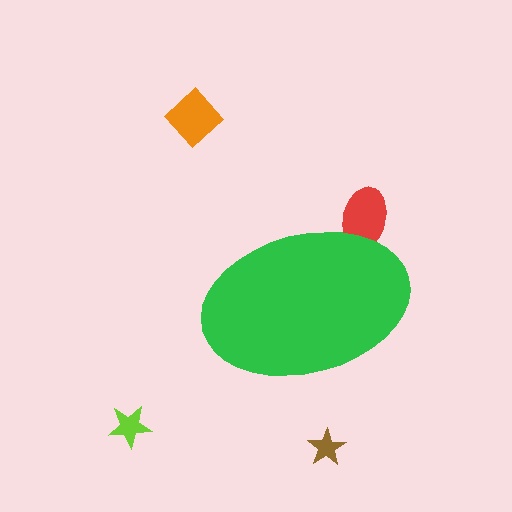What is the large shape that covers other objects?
A green ellipse.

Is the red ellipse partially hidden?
Yes, the red ellipse is partially hidden behind the green ellipse.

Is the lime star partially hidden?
No, the lime star is fully visible.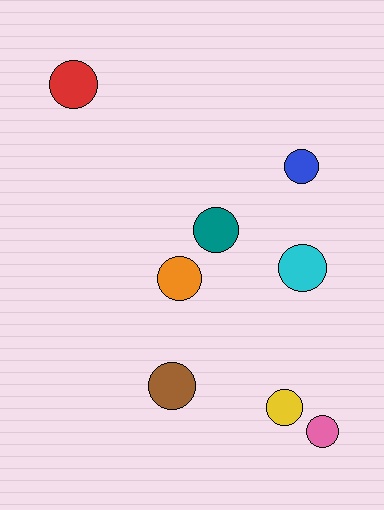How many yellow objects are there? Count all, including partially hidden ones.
There is 1 yellow object.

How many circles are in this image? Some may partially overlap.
There are 8 circles.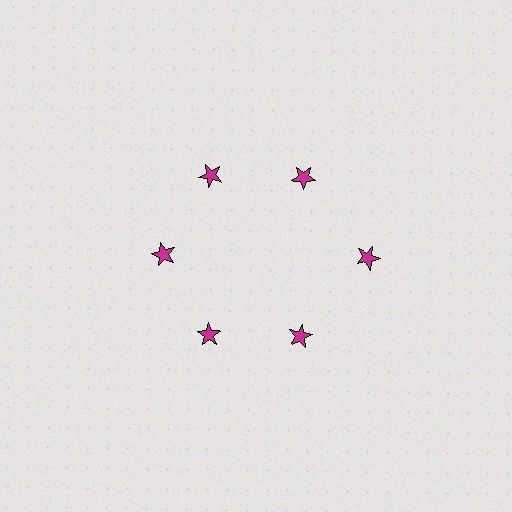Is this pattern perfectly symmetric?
No. The 6 magenta stars are arranged in a ring, but one element near the 3 o'clock position is pushed outward from the center, breaking the 6-fold rotational symmetry.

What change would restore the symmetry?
The symmetry would be restored by moving it inward, back onto the ring so that all 6 stars sit at equal angles and equal distance from the center.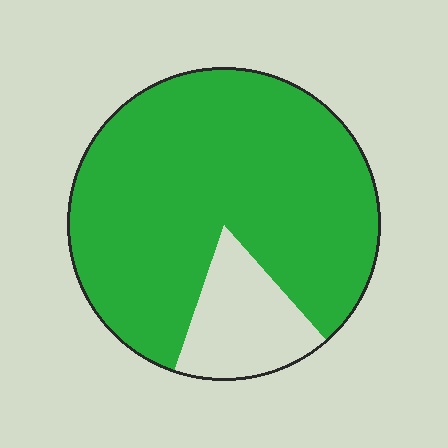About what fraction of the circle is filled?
About five sixths (5/6).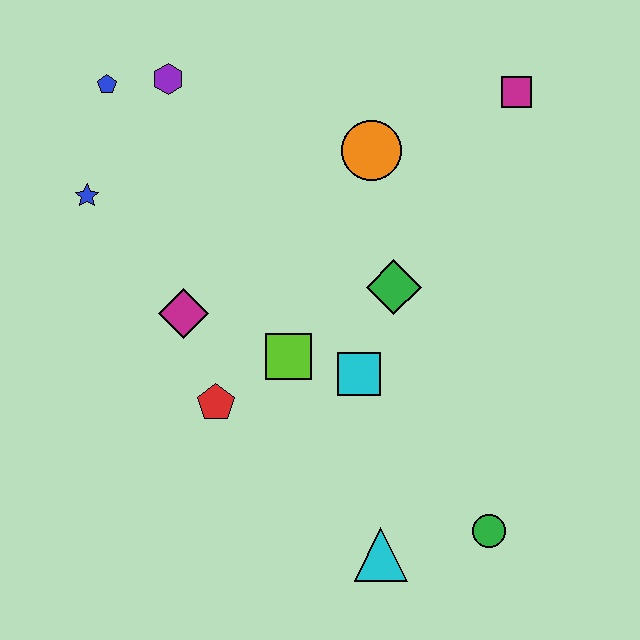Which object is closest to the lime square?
The cyan square is closest to the lime square.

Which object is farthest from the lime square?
The magenta square is farthest from the lime square.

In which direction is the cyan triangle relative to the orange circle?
The cyan triangle is below the orange circle.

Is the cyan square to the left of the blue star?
No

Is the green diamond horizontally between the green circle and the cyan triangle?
Yes